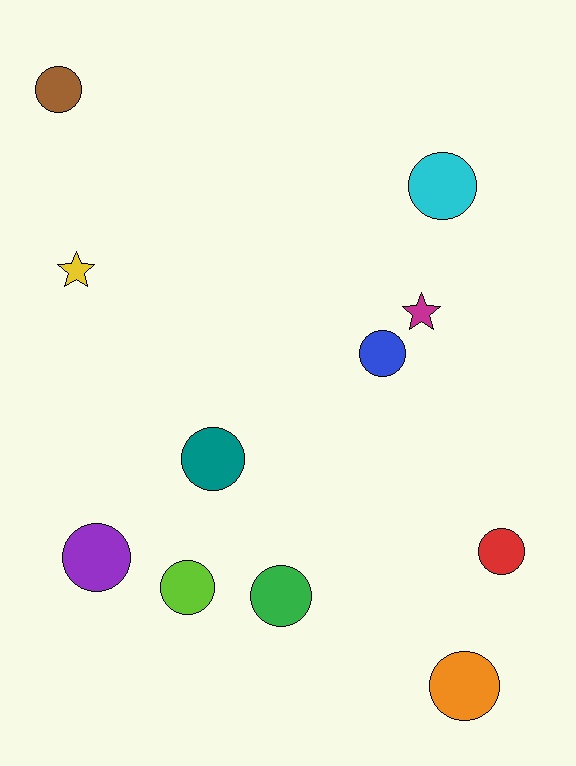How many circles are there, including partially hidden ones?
There are 9 circles.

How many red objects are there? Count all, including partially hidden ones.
There is 1 red object.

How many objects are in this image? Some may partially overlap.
There are 11 objects.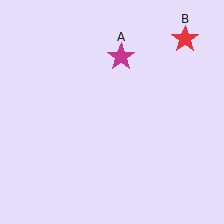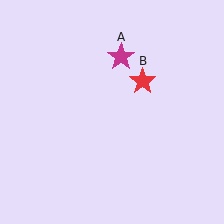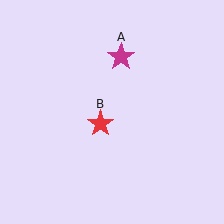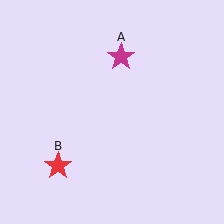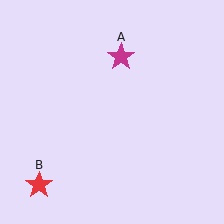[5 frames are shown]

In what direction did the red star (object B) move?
The red star (object B) moved down and to the left.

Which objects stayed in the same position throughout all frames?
Magenta star (object A) remained stationary.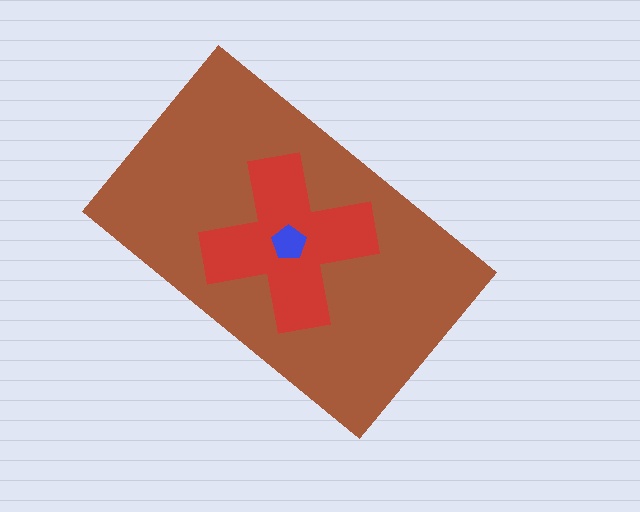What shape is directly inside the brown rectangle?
The red cross.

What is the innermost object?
The blue pentagon.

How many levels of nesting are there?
3.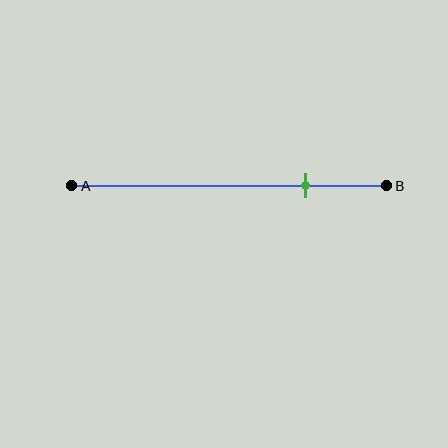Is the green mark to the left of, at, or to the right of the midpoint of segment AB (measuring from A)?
The green mark is to the right of the midpoint of segment AB.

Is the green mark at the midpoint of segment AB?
No, the mark is at about 75% from A, not at the 50% midpoint.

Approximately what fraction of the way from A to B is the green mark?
The green mark is approximately 75% of the way from A to B.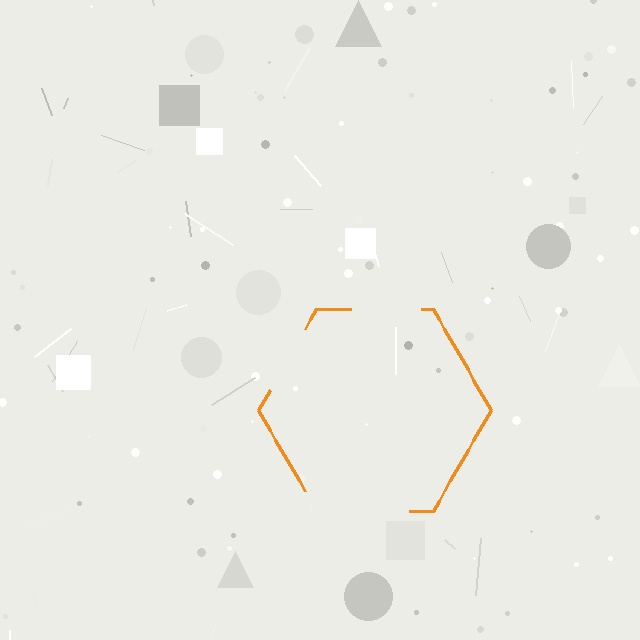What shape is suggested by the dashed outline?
The dashed outline suggests a hexagon.